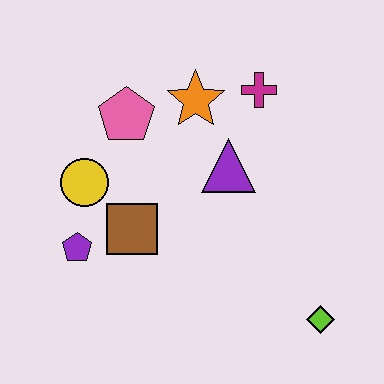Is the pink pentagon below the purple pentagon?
No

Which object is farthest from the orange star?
The lime diamond is farthest from the orange star.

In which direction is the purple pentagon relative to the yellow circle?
The purple pentagon is below the yellow circle.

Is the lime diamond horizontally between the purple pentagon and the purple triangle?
No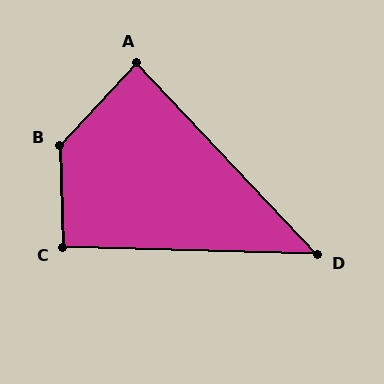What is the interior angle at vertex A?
Approximately 86 degrees (approximately right).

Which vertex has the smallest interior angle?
D, at approximately 45 degrees.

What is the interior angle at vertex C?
Approximately 94 degrees (approximately right).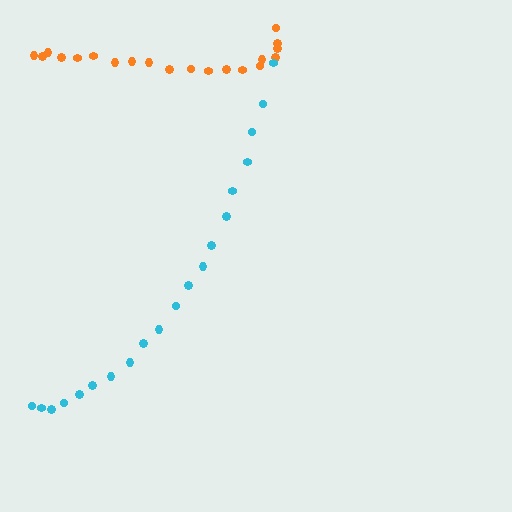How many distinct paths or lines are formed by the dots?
There are 2 distinct paths.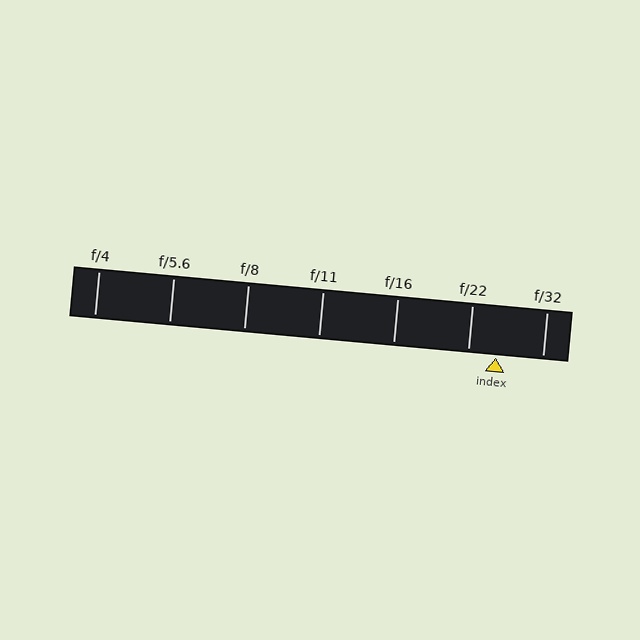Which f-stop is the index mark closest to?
The index mark is closest to f/22.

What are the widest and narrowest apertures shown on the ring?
The widest aperture shown is f/4 and the narrowest is f/32.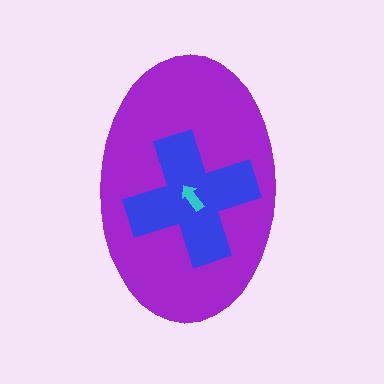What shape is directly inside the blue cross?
The cyan arrow.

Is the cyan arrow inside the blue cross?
Yes.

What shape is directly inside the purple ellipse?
The blue cross.